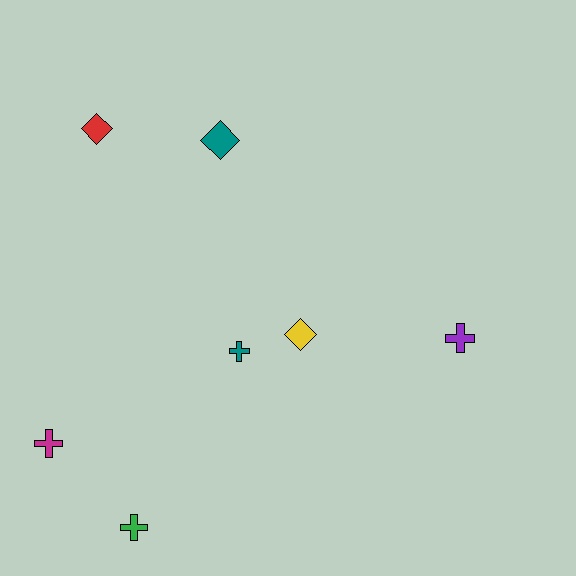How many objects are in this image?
There are 7 objects.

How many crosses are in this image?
There are 4 crosses.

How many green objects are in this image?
There is 1 green object.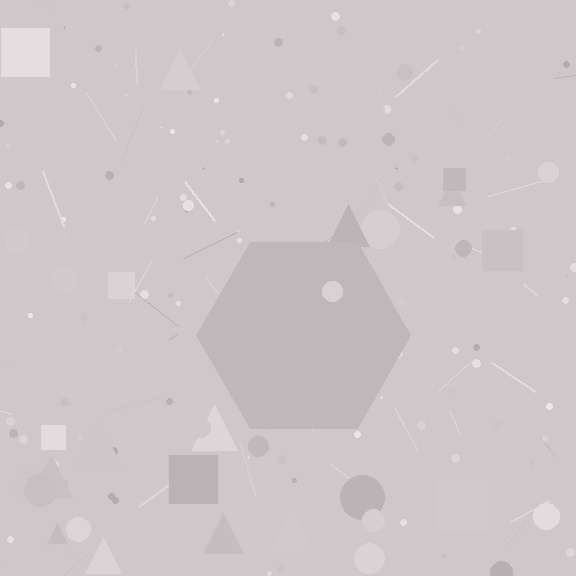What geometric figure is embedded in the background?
A hexagon is embedded in the background.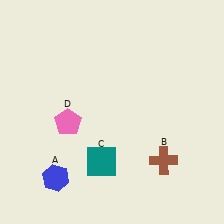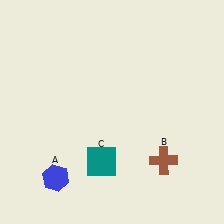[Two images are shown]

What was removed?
The pink pentagon (D) was removed in Image 2.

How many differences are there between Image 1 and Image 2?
There is 1 difference between the two images.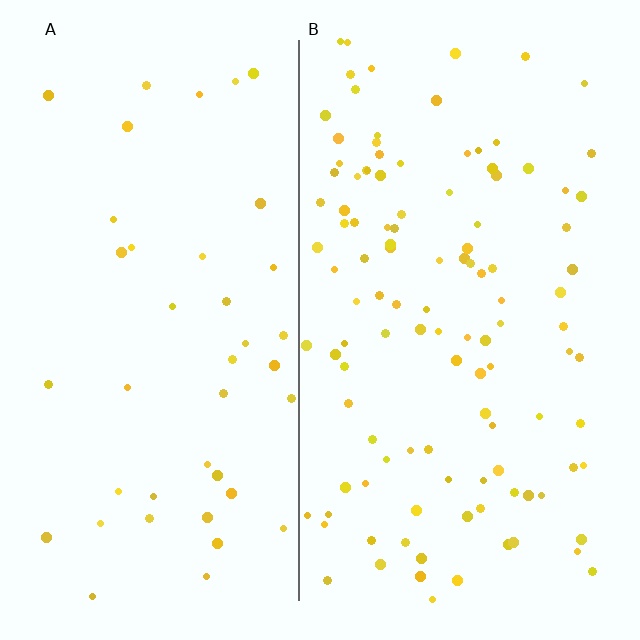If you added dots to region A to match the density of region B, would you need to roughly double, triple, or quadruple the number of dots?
Approximately triple.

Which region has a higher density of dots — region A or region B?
B (the right).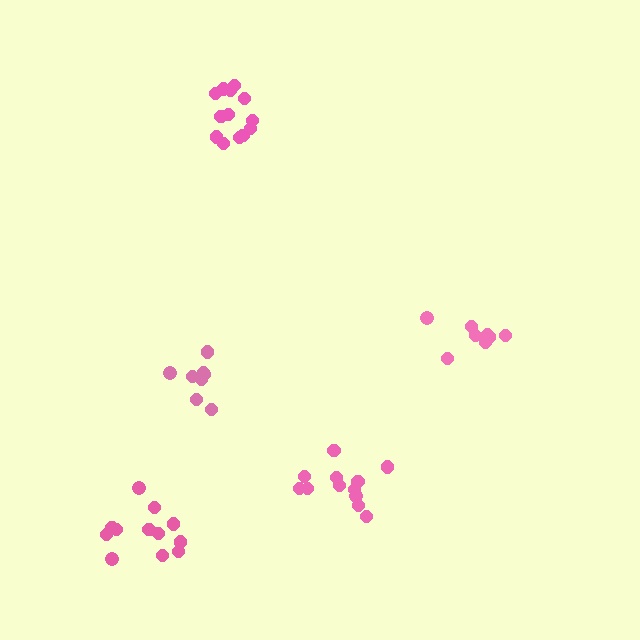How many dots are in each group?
Group 1: 8 dots, Group 2: 12 dots, Group 3: 8 dots, Group 4: 13 dots, Group 5: 12 dots (53 total).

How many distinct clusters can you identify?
There are 5 distinct clusters.